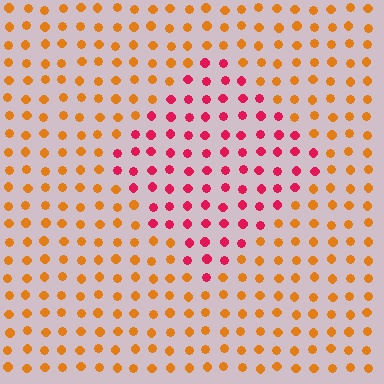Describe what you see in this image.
The image is filled with small orange elements in a uniform arrangement. A diamond-shaped region is visible where the elements are tinted to a slightly different hue, forming a subtle color boundary.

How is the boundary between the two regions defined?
The boundary is defined purely by a slight shift in hue (about 50 degrees). Spacing, size, and orientation are identical on both sides.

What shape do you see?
I see a diamond.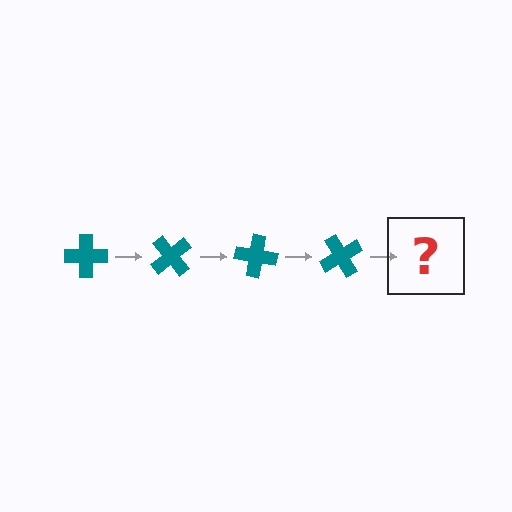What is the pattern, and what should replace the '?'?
The pattern is that the cross rotates 50 degrees each step. The '?' should be a teal cross rotated 200 degrees.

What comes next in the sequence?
The next element should be a teal cross rotated 200 degrees.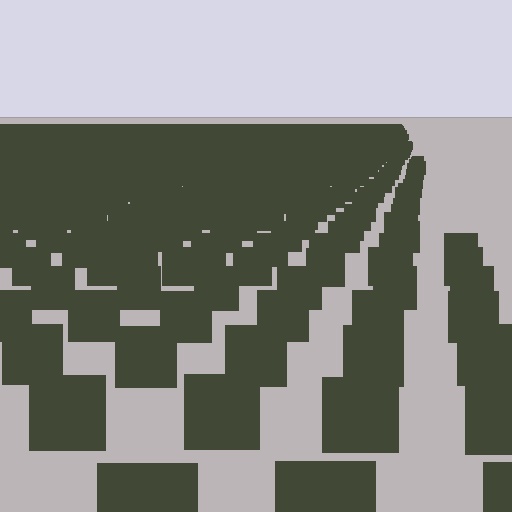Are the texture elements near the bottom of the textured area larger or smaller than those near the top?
Larger. Near the bottom, elements are closer to the viewer and appear at a bigger on-screen size.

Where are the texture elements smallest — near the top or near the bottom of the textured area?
Near the top.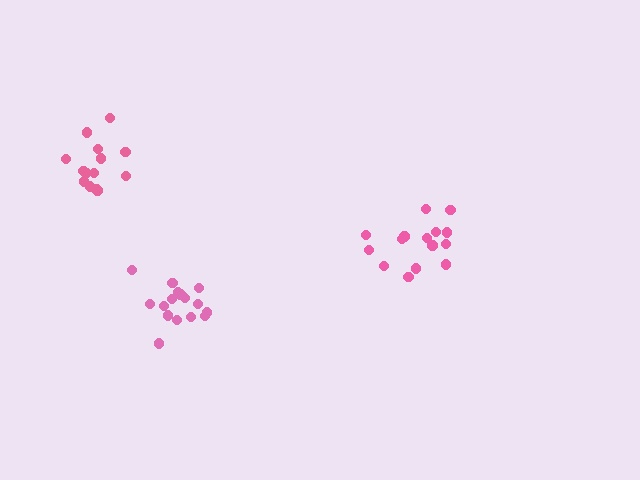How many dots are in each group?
Group 1: 14 dots, Group 2: 15 dots, Group 3: 16 dots (45 total).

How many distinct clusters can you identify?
There are 3 distinct clusters.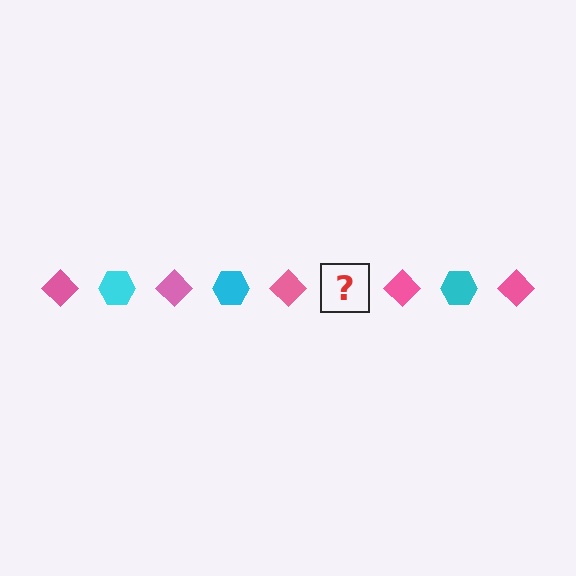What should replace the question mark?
The question mark should be replaced with a cyan hexagon.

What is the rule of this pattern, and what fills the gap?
The rule is that the pattern alternates between pink diamond and cyan hexagon. The gap should be filled with a cyan hexagon.